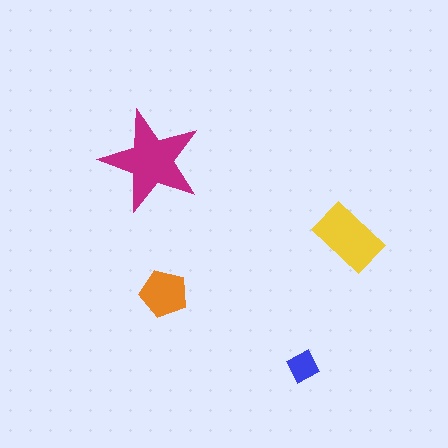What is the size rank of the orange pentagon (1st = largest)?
3rd.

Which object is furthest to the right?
The yellow rectangle is rightmost.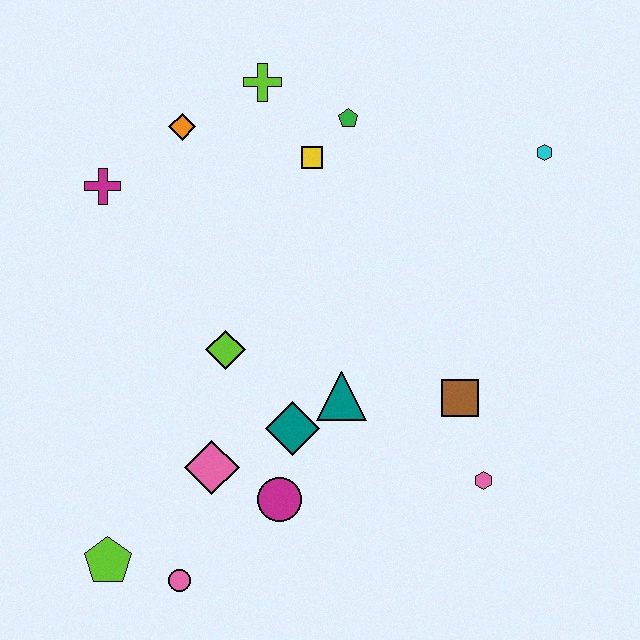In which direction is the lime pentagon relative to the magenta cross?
The lime pentagon is below the magenta cross.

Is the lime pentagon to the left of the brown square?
Yes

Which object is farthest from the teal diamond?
The cyan hexagon is farthest from the teal diamond.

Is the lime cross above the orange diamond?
Yes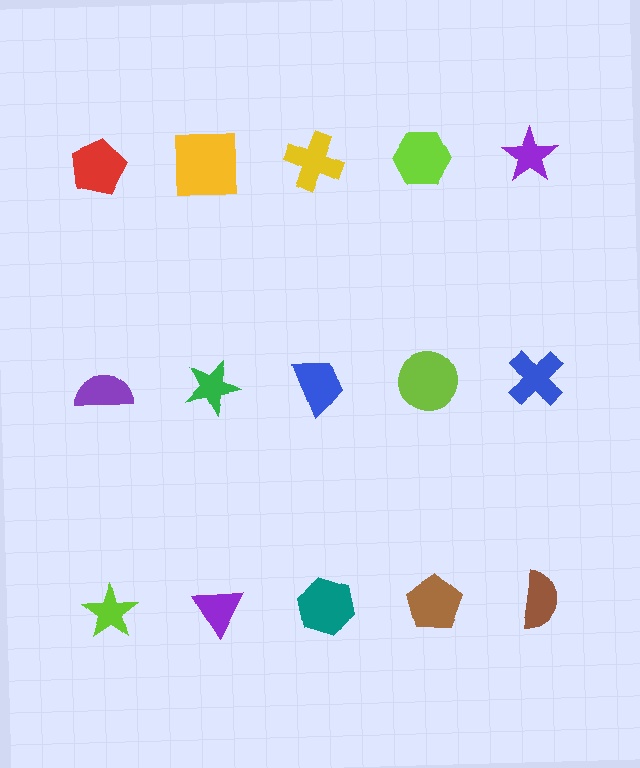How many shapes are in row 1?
5 shapes.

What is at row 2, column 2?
A green star.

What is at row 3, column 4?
A brown pentagon.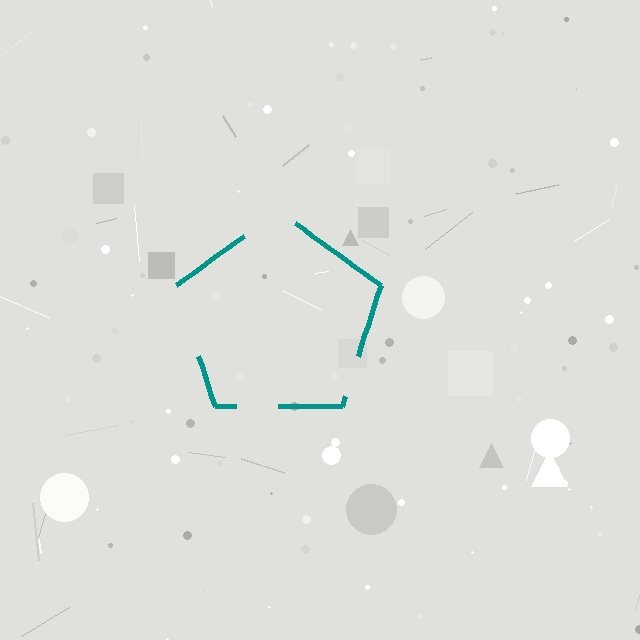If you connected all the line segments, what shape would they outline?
They would outline a pentagon.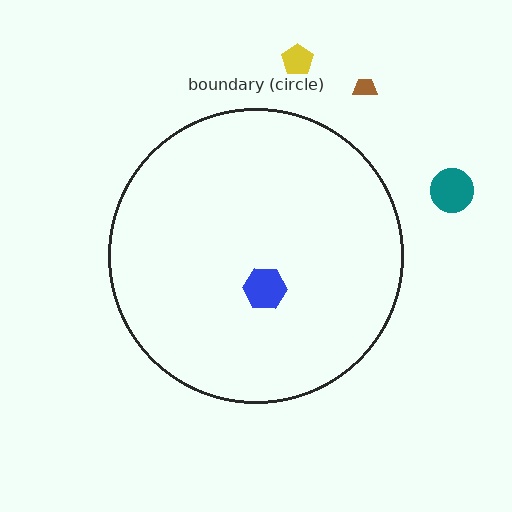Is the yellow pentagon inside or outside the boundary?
Outside.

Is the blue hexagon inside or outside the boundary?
Inside.